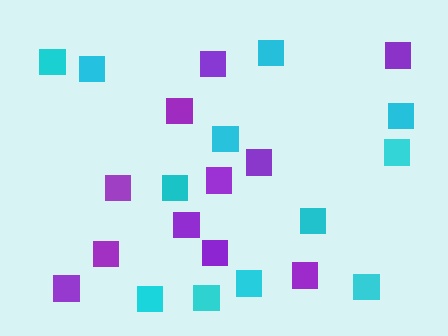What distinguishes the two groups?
There are 2 groups: one group of cyan squares (12) and one group of purple squares (11).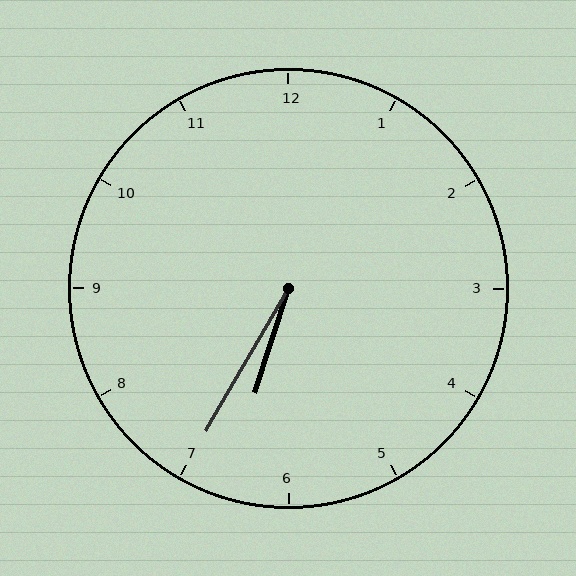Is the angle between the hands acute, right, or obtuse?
It is acute.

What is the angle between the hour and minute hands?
Approximately 12 degrees.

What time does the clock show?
6:35.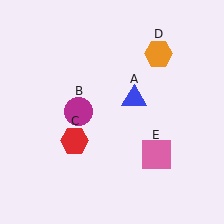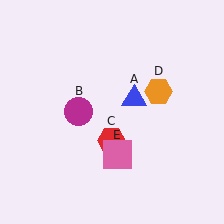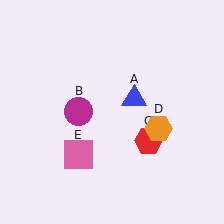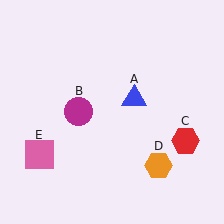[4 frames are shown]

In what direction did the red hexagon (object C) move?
The red hexagon (object C) moved right.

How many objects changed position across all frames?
3 objects changed position: red hexagon (object C), orange hexagon (object D), pink square (object E).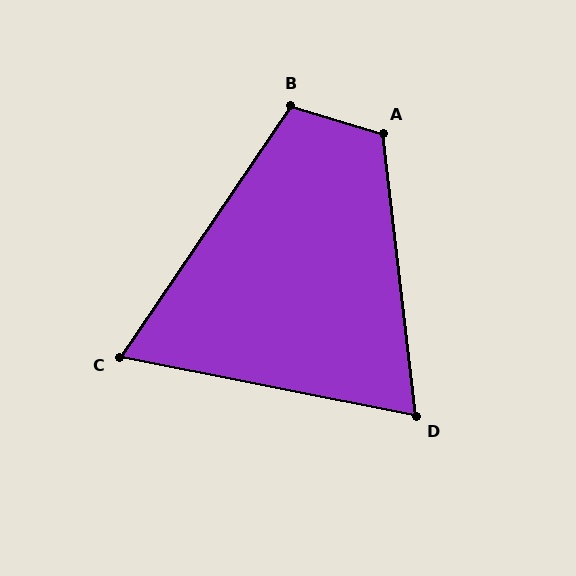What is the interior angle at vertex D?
Approximately 72 degrees (acute).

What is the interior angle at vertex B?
Approximately 108 degrees (obtuse).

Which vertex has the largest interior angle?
A, at approximately 113 degrees.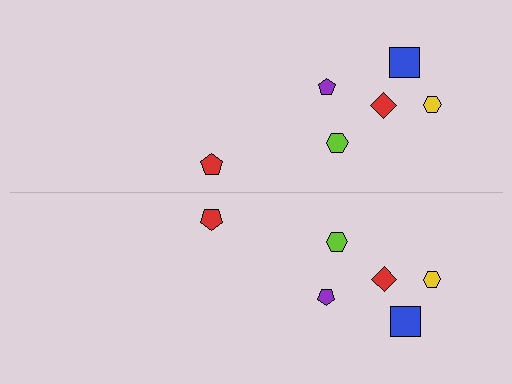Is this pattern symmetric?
Yes, this pattern has bilateral (reflection) symmetry.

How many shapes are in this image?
There are 12 shapes in this image.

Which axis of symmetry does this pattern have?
The pattern has a horizontal axis of symmetry running through the center of the image.